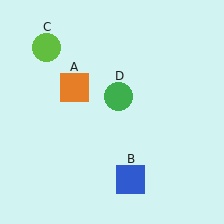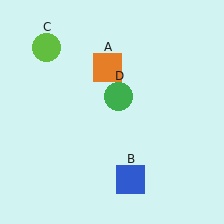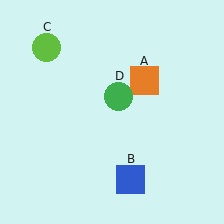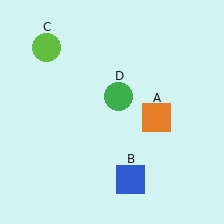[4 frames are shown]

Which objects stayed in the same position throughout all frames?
Blue square (object B) and lime circle (object C) and green circle (object D) remained stationary.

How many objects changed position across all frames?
1 object changed position: orange square (object A).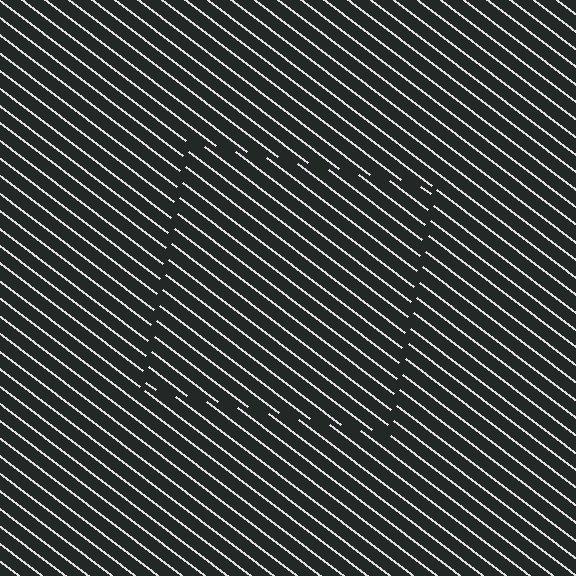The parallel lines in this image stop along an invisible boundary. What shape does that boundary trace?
An illusory square. The interior of the shape contains the same grating, shifted by half a period — the contour is defined by the phase discontinuity where line-ends from the inner and outer gratings abut.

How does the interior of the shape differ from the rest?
The interior of the shape contains the same grating, shifted by half a period — the contour is defined by the phase discontinuity where line-ends from the inner and outer gratings abut.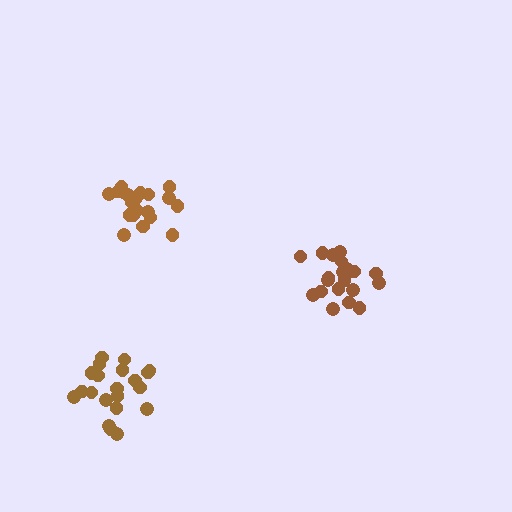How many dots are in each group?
Group 1: 20 dots, Group 2: 20 dots, Group 3: 21 dots (61 total).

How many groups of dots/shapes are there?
There are 3 groups.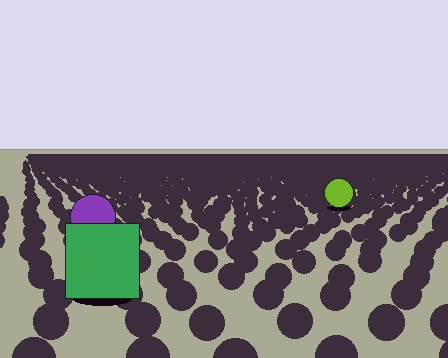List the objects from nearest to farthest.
From nearest to farthest: the green square, the purple circle, the lime circle.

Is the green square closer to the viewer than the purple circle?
Yes. The green square is closer — you can tell from the texture gradient: the ground texture is coarser near it.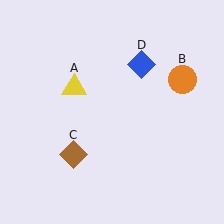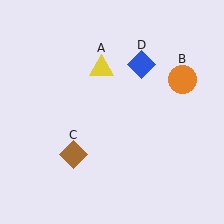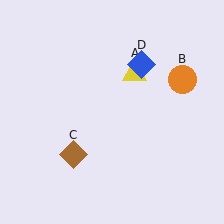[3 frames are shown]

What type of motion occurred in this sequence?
The yellow triangle (object A) rotated clockwise around the center of the scene.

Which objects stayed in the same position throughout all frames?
Orange circle (object B) and brown diamond (object C) and blue diamond (object D) remained stationary.